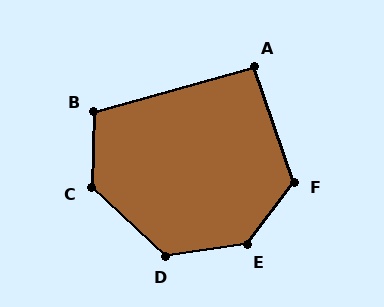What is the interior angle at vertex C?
Approximately 131 degrees (obtuse).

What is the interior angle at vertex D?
Approximately 129 degrees (obtuse).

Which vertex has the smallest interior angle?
A, at approximately 94 degrees.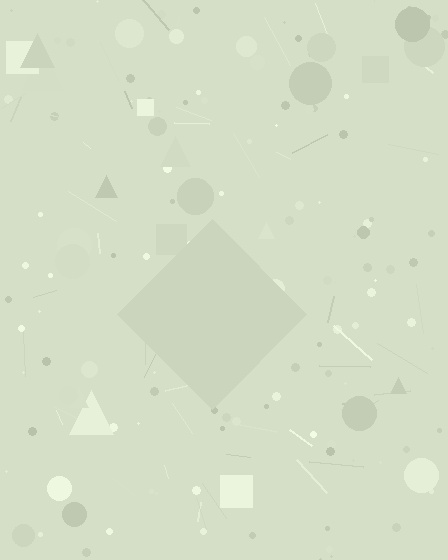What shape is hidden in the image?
A diamond is hidden in the image.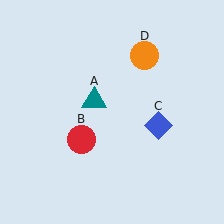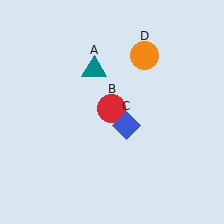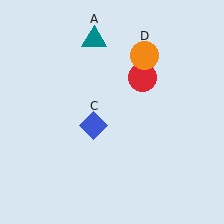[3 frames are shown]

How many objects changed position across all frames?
3 objects changed position: teal triangle (object A), red circle (object B), blue diamond (object C).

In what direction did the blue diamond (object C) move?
The blue diamond (object C) moved left.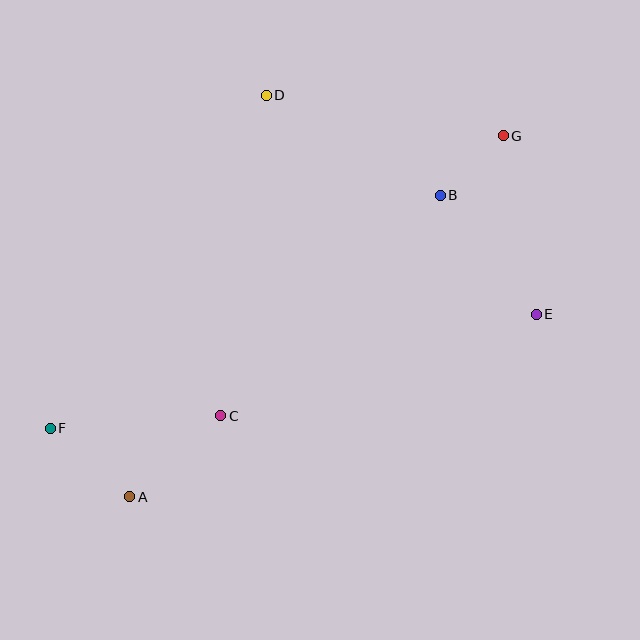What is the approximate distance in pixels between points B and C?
The distance between B and C is approximately 311 pixels.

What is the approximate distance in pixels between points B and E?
The distance between B and E is approximately 153 pixels.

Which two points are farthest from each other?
Points F and G are farthest from each other.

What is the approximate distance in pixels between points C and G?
The distance between C and G is approximately 398 pixels.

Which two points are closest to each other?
Points B and G are closest to each other.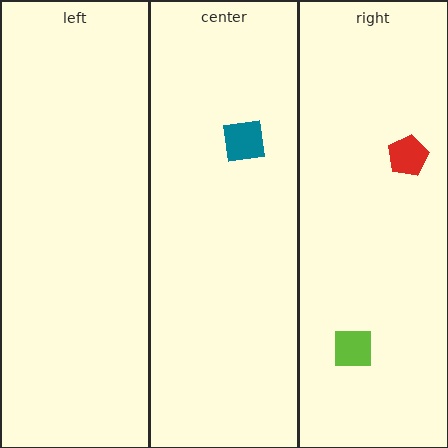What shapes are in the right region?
The lime square, the red pentagon.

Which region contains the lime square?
The right region.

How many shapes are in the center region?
1.